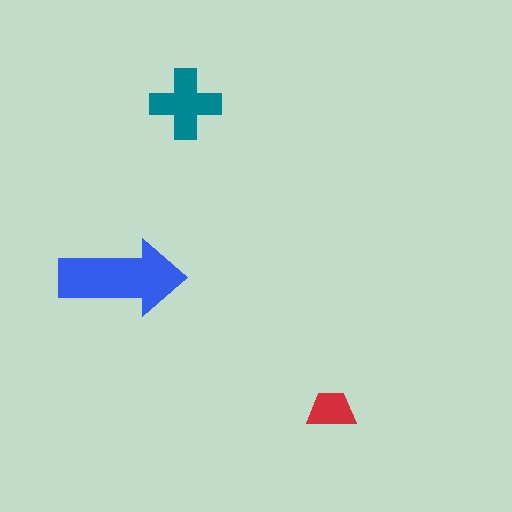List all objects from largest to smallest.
The blue arrow, the teal cross, the red trapezoid.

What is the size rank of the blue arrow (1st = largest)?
1st.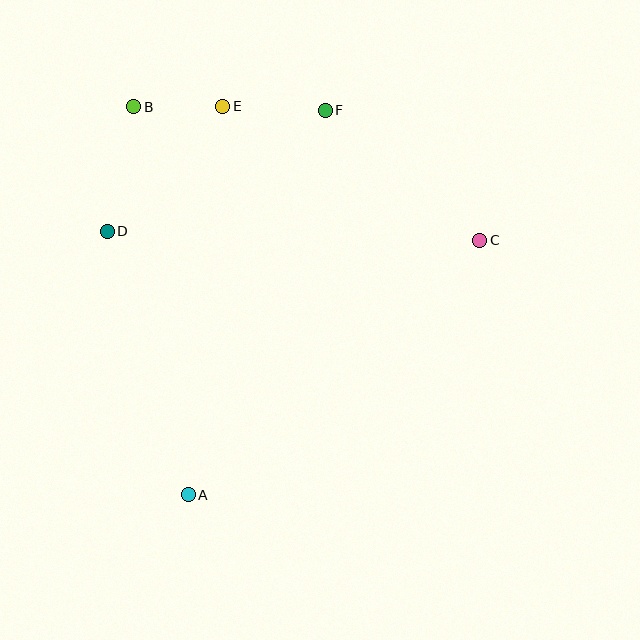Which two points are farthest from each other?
Points A and F are farthest from each other.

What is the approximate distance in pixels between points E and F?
The distance between E and F is approximately 103 pixels.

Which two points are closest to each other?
Points B and E are closest to each other.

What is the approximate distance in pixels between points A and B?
The distance between A and B is approximately 392 pixels.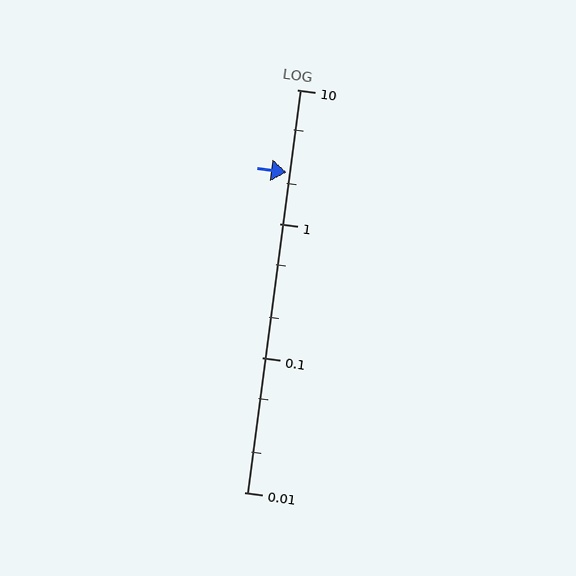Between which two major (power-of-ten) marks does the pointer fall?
The pointer is between 1 and 10.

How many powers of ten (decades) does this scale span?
The scale spans 3 decades, from 0.01 to 10.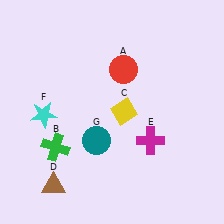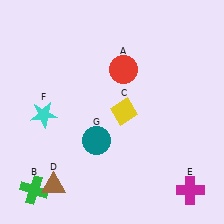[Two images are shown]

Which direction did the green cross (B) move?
The green cross (B) moved down.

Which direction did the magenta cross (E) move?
The magenta cross (E) moved down.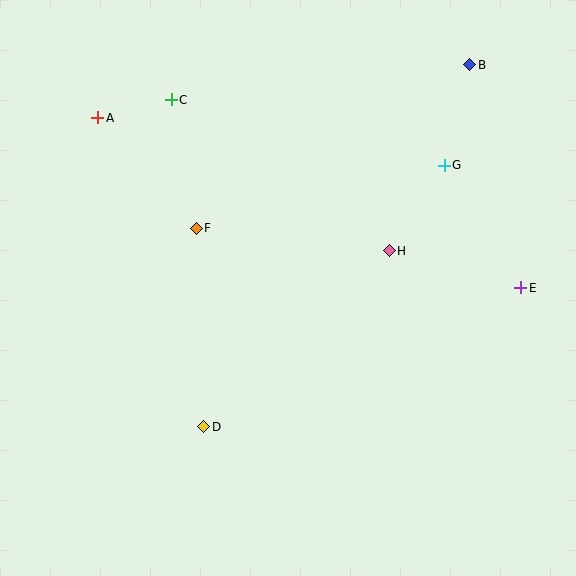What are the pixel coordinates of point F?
Point F is at (196, 229).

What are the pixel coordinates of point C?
Point C is at (171, 100).